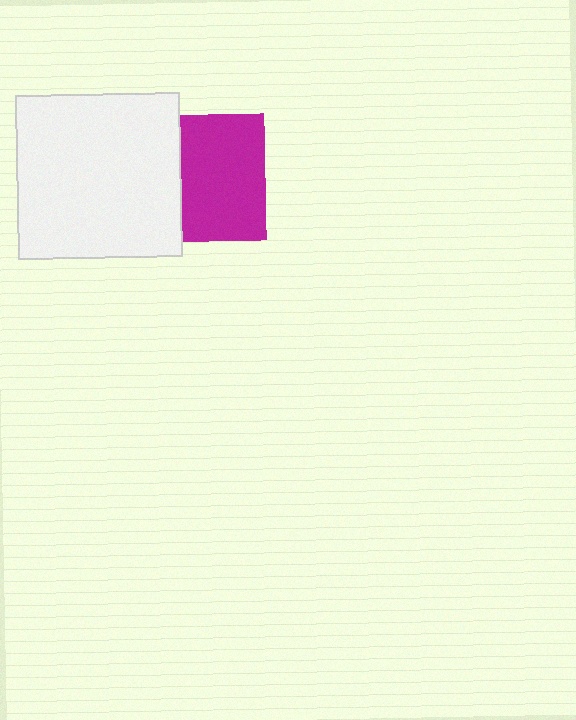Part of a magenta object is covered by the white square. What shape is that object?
It is a square.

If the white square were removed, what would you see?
You would see the complete magenta square.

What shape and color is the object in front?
The object in front is a white square.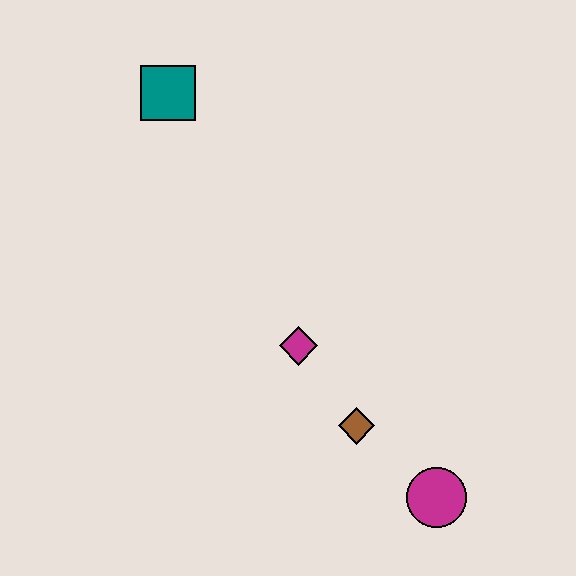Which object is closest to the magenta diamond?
The brown diamond is closest to the magenta diamond.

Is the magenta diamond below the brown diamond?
No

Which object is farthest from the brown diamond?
The teal square is farthest from the brown diamond.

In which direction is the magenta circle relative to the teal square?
The magenta circle is below the teal square.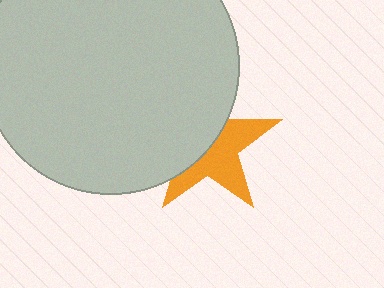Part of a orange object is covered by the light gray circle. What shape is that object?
It is a star.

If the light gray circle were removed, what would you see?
You would see the complete orange star.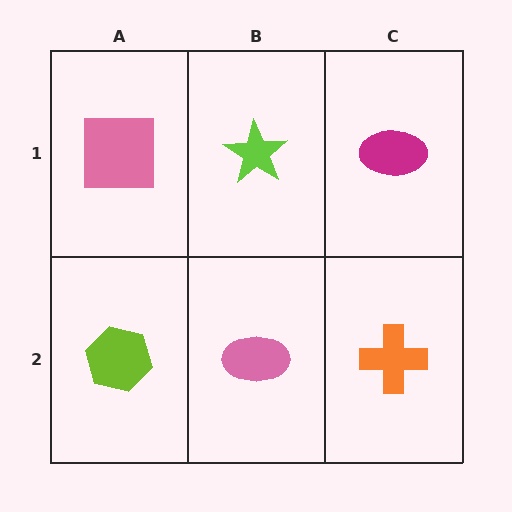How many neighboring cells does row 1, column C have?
2.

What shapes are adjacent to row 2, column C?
A magenta ellipse (row 1, column C), a pink ellipse (row 2, column B).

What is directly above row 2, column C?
A magenta ellipse.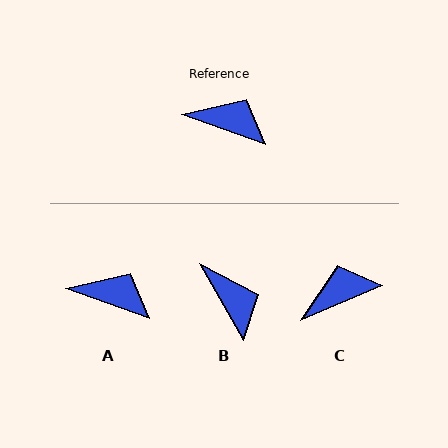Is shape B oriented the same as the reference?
No, it is off by about 41 degrees.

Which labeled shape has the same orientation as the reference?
A.